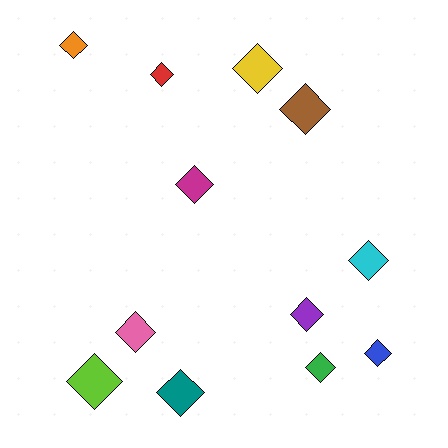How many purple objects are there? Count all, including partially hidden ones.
There is 1 purple object.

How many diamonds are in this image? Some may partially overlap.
There are 12 diamonds.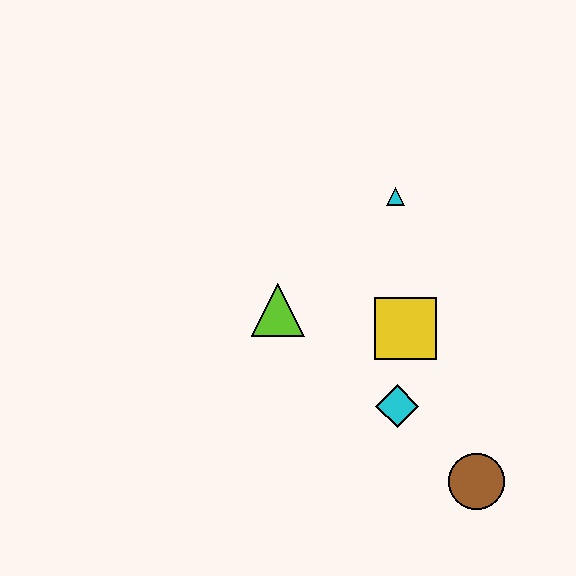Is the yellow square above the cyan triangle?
No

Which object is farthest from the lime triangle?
The brown circle is farthest from the lime triangle.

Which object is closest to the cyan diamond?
The yellow square is closest to the cyan diamond.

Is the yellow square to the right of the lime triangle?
Yes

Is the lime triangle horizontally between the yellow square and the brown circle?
No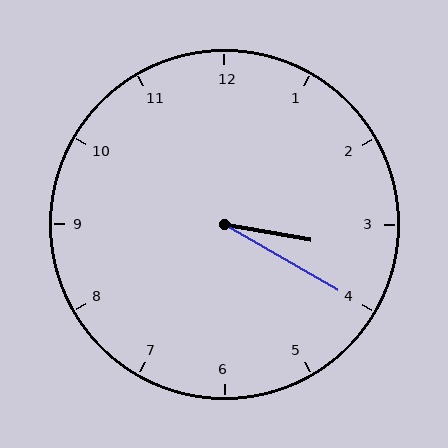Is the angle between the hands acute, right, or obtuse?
It is acute.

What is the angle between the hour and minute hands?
Approximately 20 degrees.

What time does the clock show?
3:20.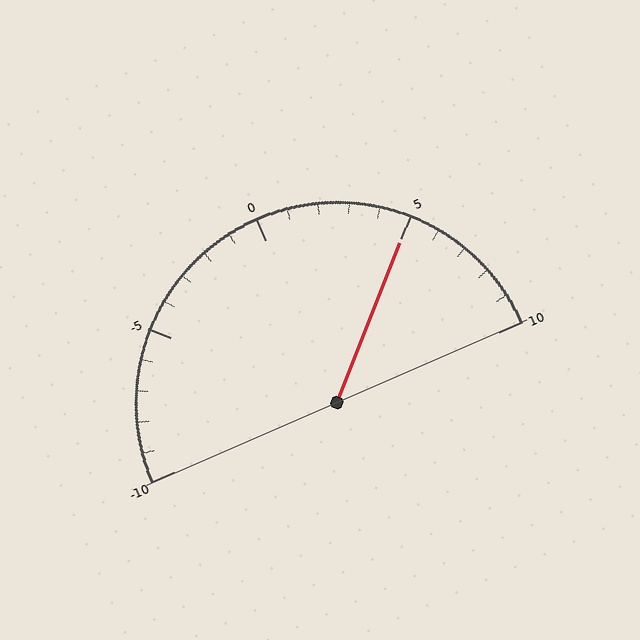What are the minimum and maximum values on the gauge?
The gauge ranges from -10 to 10.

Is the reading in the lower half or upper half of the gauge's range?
The reading is in the upper half of the range (-10 to 10).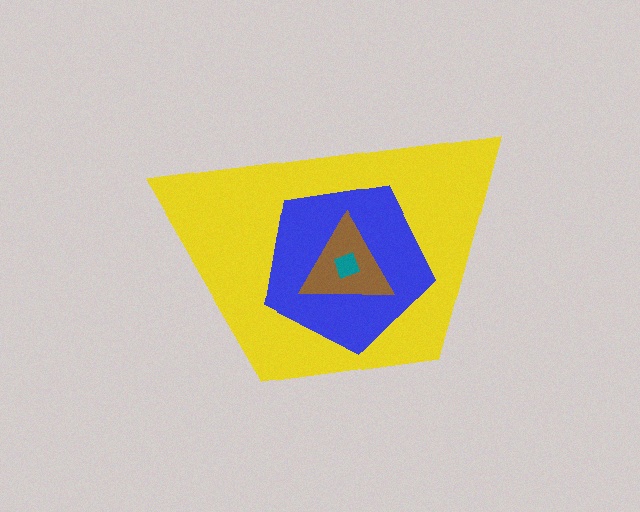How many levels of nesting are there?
4.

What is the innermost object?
The teal diamond.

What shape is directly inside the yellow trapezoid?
The blue pentagon.